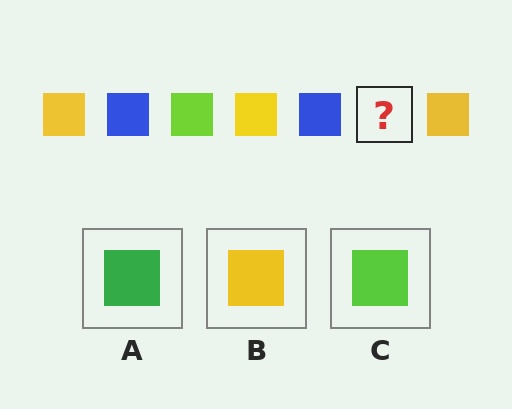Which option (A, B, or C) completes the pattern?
C.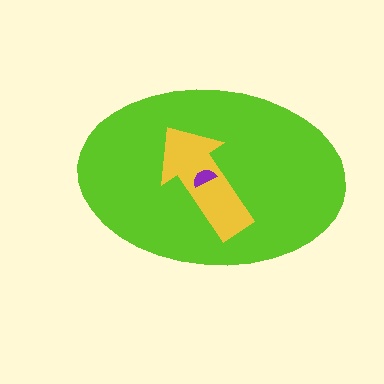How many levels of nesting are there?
3.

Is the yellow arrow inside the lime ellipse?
Yes.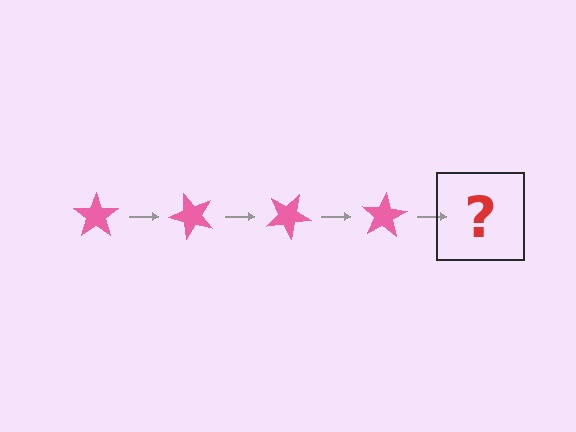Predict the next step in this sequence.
The next step is a pink star rotated 200 degrees.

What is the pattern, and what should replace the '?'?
The pattern is that the star rotates 50 degrees each step. The '?' should be a pink star rotated 200 degrees.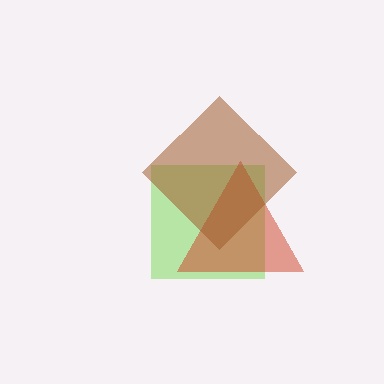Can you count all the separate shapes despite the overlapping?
Yes, there are 3 separate shapes.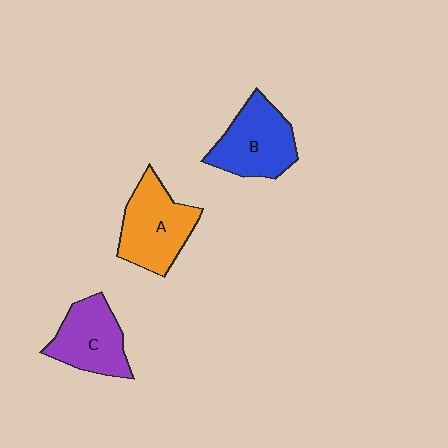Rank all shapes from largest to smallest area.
From largest to smallest: A (orange), B (blue), C (purple).